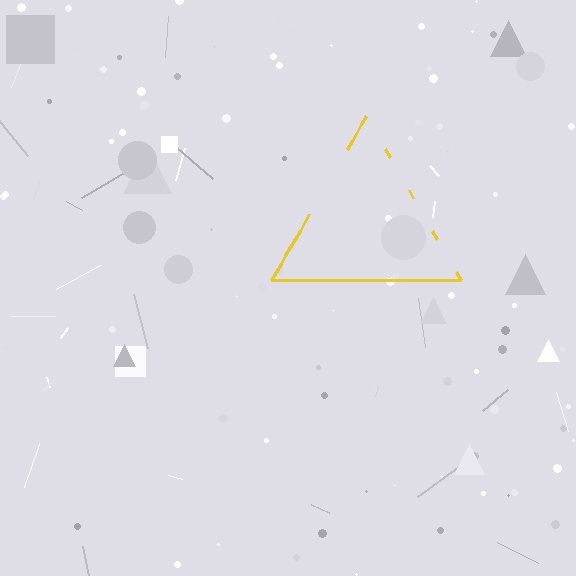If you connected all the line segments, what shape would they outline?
They would outline a triangle.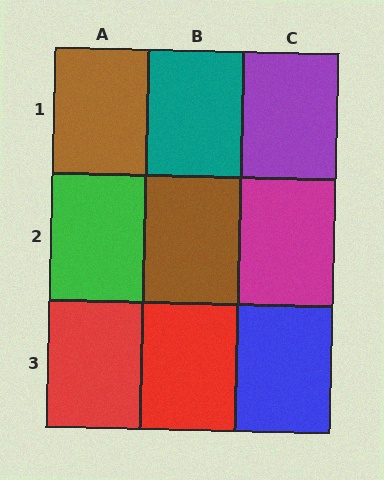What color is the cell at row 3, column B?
Red.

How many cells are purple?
1 cell is purple.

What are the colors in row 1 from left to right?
Brown, teal, purple.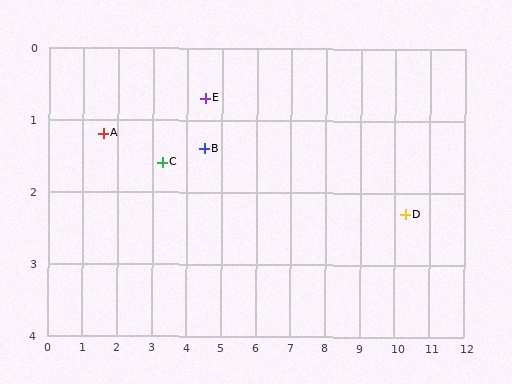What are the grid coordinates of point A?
Point A is at approximately (1.6, 1.2).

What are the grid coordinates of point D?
Point D is at approximately (10.3, 2.3).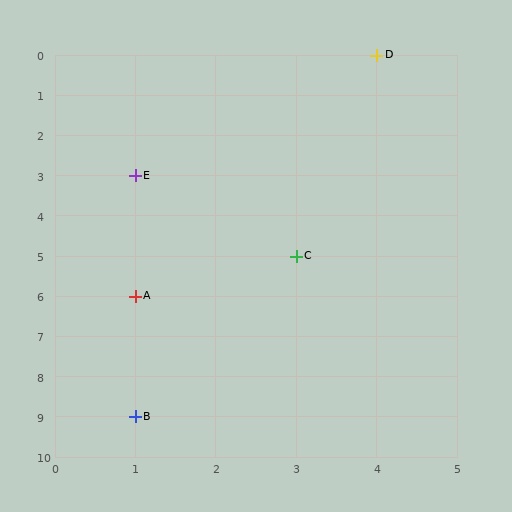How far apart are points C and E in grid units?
Points C and E are 2 columns and 2 rows apart (about 2.8 grid units diagonally).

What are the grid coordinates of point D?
Point D is at grid coordinates (4, 0).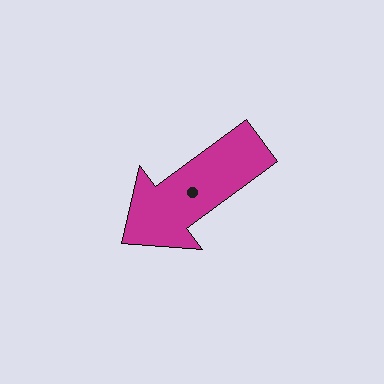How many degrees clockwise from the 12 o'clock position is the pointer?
Approximately 234 degrees.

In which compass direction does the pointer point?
Southwest.